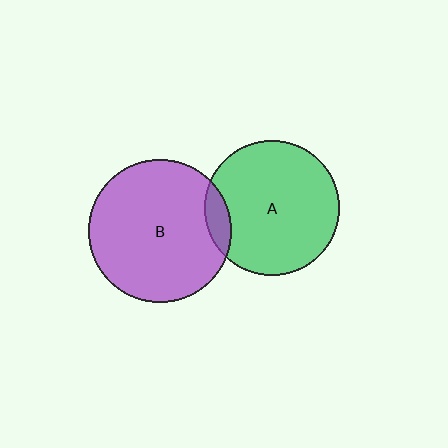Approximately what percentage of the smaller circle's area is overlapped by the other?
Approximately 10%.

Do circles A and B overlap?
Yes.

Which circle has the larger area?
Circle B (purple).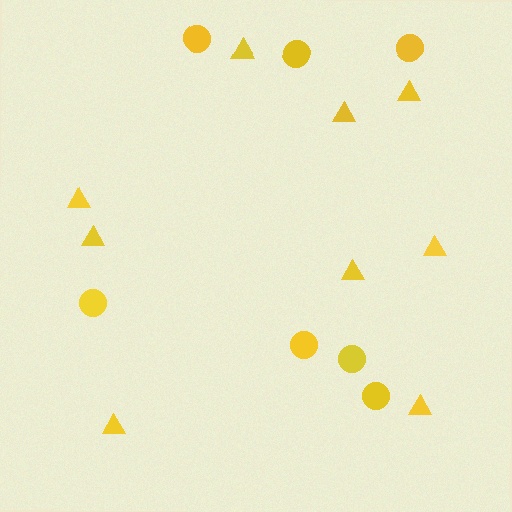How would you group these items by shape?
There are 2 groups: one group of triangles (9) and one group of circles (7).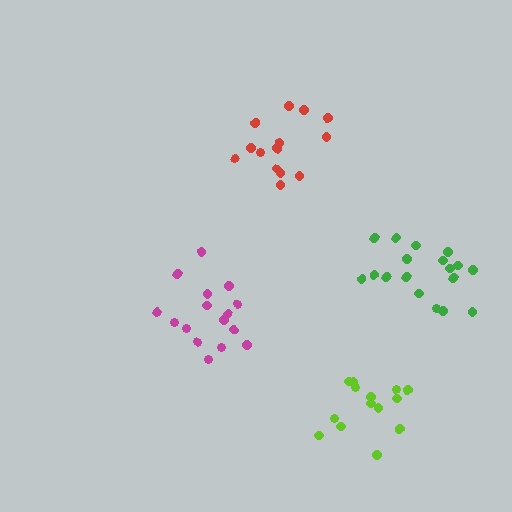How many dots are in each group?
Group 1: 16 dots, Group 2: 14 dots, Group 3: 14 dots, Group 4: 18 dots (62 total).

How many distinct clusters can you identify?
There are 4 distinct clusters.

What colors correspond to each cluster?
The clusters are colored: magenta, lime, red, green.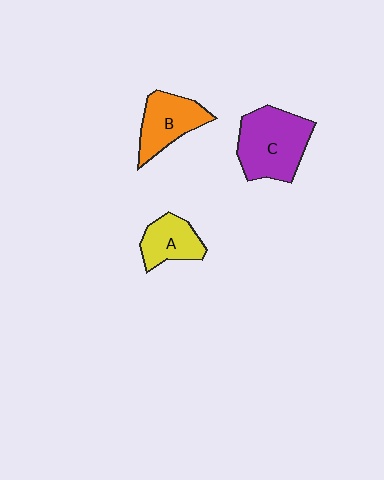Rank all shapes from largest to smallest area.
From largest to smallest: C (purple), B (orange), A (yellow).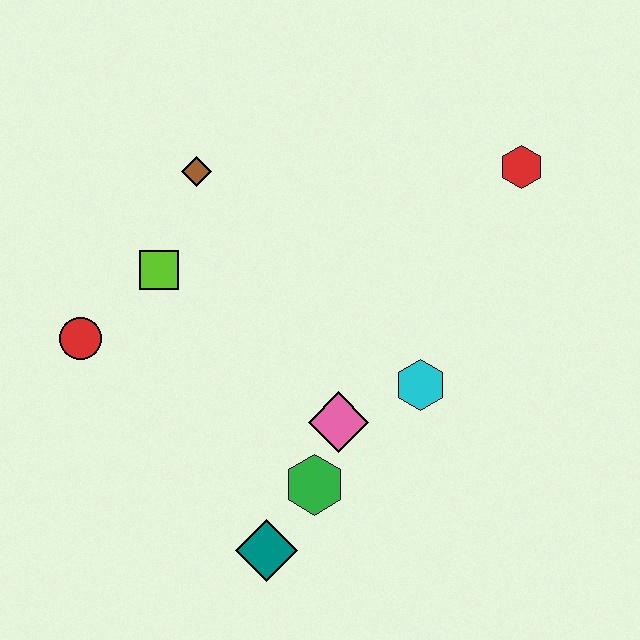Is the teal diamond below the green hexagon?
Yes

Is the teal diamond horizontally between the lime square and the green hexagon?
Yes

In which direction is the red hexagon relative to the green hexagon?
The red hexagon is above the green hexagon.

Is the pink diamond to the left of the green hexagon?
No